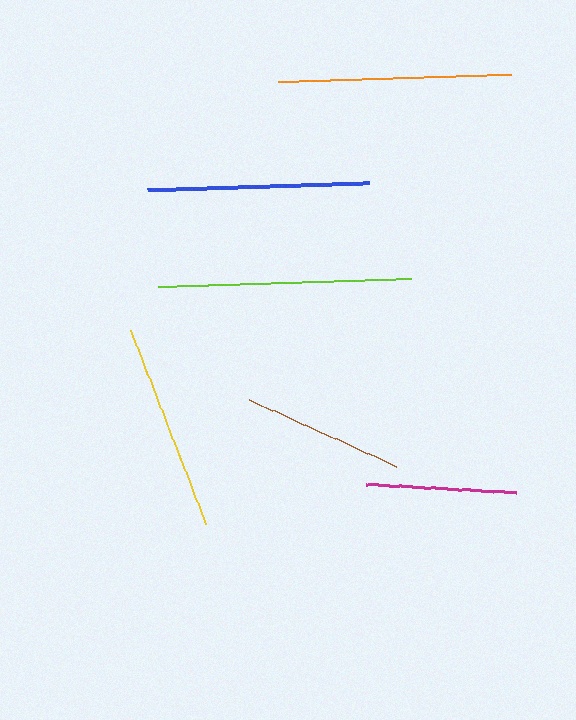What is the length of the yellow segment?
The yellow segment is approximately 207 pixels long.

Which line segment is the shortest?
The magenta line is the shortest at approximately 150 pixels.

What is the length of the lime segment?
The lime segment is approximately 254 pixels long.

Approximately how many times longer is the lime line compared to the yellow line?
The lime line is approximately 1.2 times the length of the yellow line.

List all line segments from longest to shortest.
From longest to shortest: lime, orange, blue, yellow, brown, magenta.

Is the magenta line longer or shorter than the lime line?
The lime line is longer than the magenta line.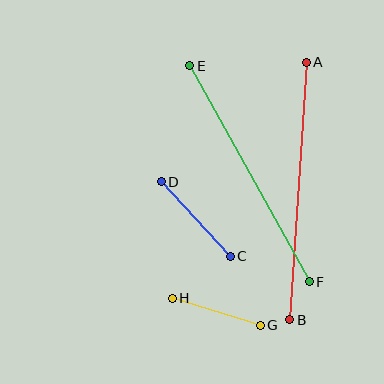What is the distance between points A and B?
The distance is approximately 258 pixels.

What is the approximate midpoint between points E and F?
The midpoint is at approximately (249, 174) pixels.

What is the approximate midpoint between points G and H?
The midpoint is at approximately (216, 312) pixels.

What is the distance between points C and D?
The distance is approximately 101 pixels.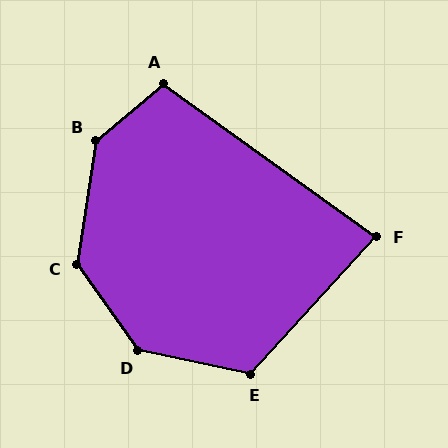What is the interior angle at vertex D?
Approximately 138 degrees (obtuse).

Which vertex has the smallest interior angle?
F, at approximately 83 degrees.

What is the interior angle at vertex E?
Approximately 120 degrees (obtuse).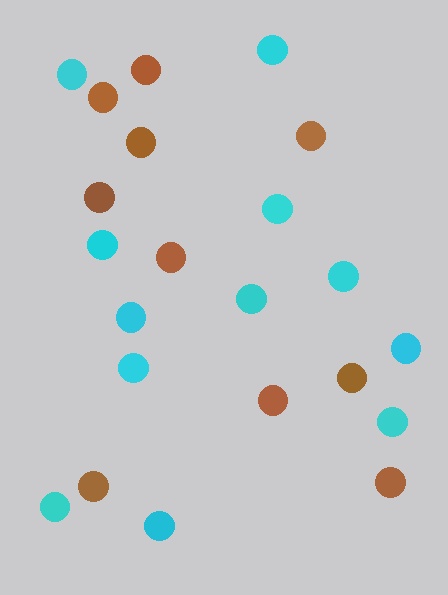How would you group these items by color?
There are 2 groups: one group of brown circles (10) and one group of cyan circles (12).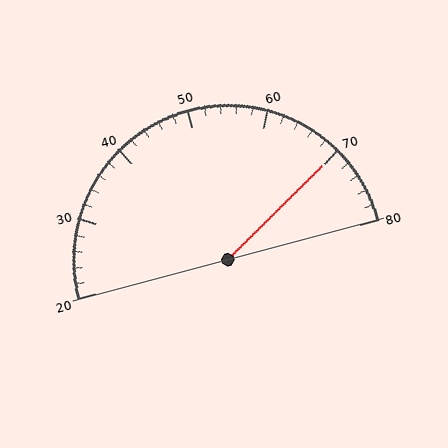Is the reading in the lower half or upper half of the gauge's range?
The reading is in the upper half of the range (20 to 80).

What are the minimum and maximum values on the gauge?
The gauge ranges from 20 to 80.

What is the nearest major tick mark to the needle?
The nearest major tick mark is 70.